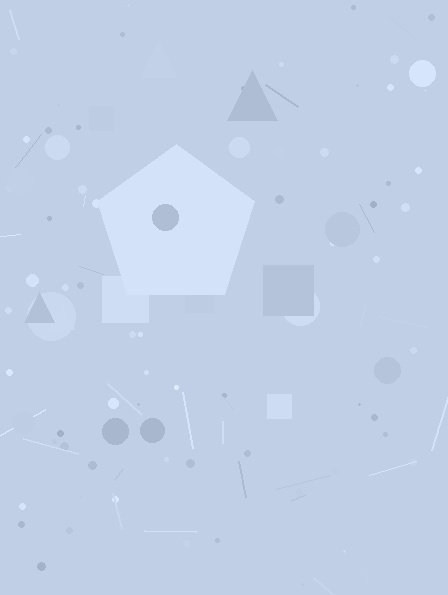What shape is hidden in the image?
A pentagon is hidden in the image.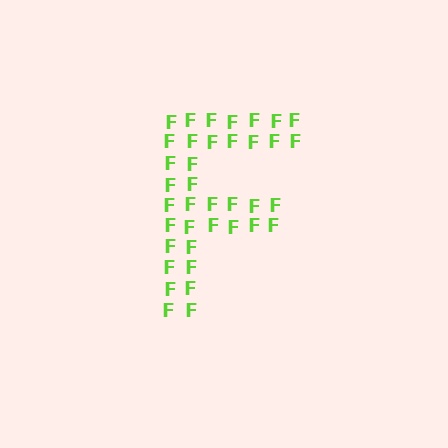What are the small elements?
The small elements are letter F's.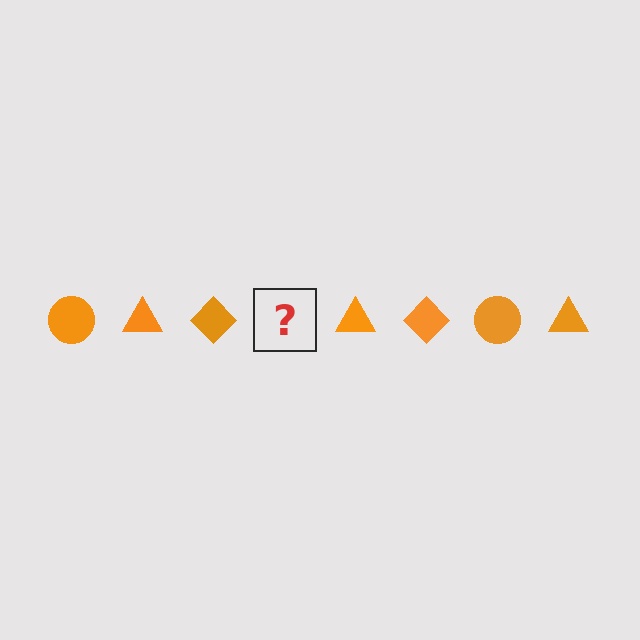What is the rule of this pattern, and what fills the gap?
The rule is that the pattern cycles through circle, triangle, diamond shapes in orange. The gap should be filled with an orange circle.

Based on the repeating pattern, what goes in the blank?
The blank should be an orange circle.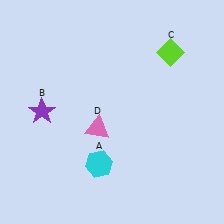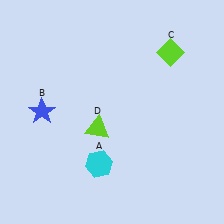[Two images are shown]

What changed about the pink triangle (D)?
In Image 1, D is pink. In Image 2, it changed to lime.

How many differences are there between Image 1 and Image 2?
There are 2 differences between the two images.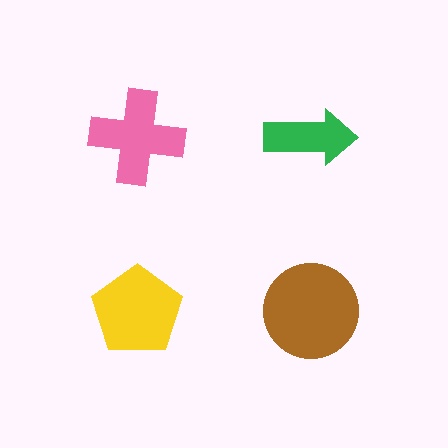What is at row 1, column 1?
A pink cross.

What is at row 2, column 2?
A brown circle.